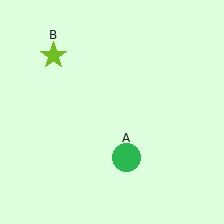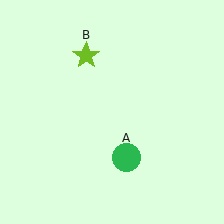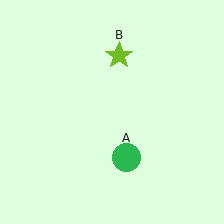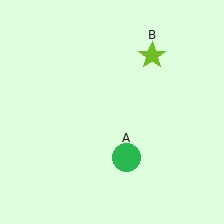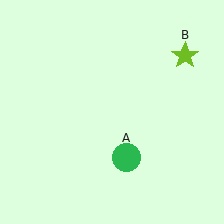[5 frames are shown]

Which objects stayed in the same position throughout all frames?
Green circle (object A) remained stationary.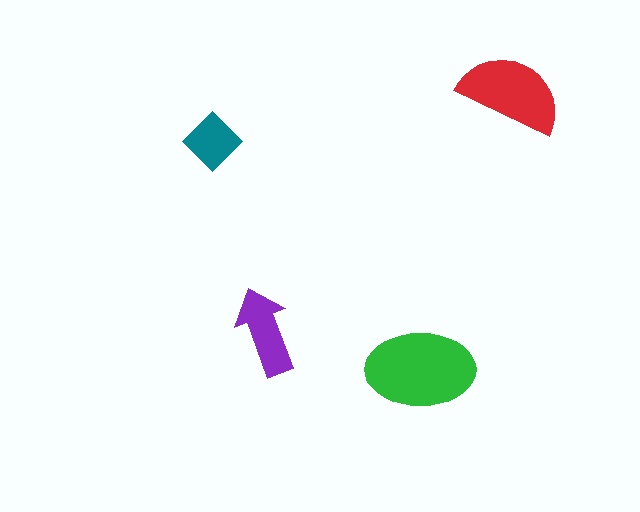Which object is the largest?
The green ellipse.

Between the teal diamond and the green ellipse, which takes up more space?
The green ellipse.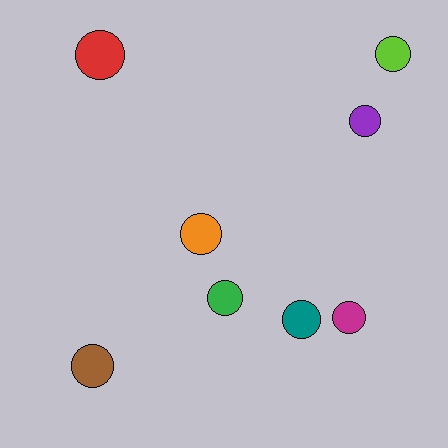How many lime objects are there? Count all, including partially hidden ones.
There is 1 lime object.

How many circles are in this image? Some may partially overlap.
There are 8 circles.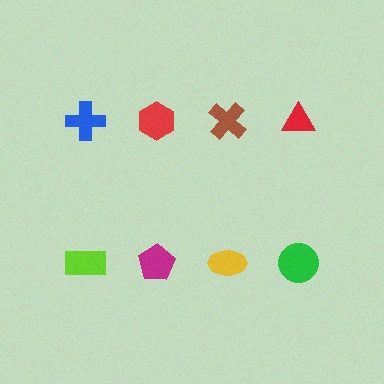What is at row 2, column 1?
A lime rectangle.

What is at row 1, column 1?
A blue cross.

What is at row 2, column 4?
A green circle.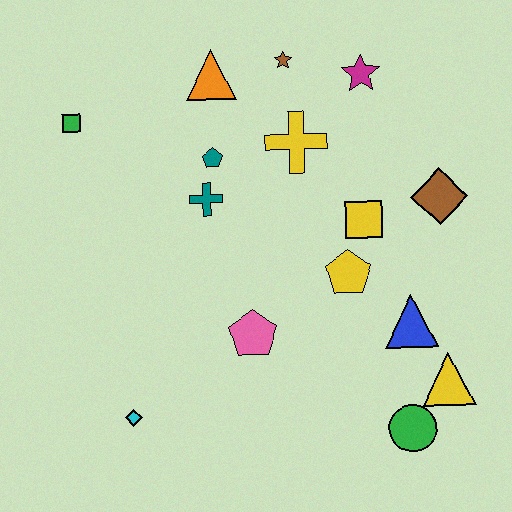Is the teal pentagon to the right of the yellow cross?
No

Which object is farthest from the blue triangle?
The green square is farthest from the blue triangle.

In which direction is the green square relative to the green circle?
The green square is to the left of the green circle.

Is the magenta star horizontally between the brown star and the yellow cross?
No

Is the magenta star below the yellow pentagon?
No